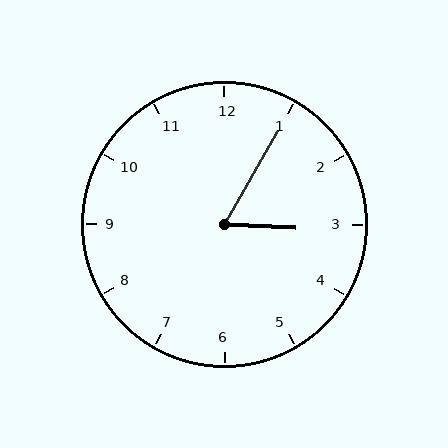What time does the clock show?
3:05.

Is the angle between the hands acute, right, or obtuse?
It is acute.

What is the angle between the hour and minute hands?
Approximately 62 degrees.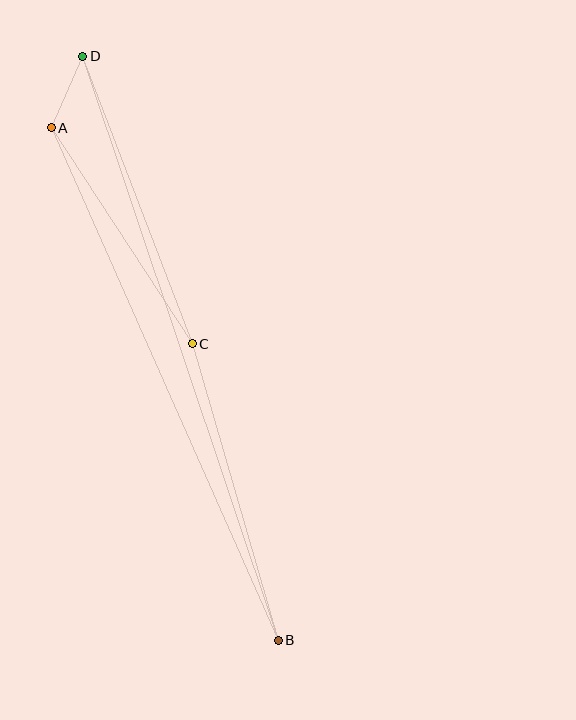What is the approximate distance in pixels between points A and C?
The distance between A and C is approximately 258 pixels.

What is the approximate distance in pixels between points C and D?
The distance between C and D is approximately 308 pixels.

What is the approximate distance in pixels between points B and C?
The distance between B and C is approximately 308 pixels.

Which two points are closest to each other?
Points A and D are closest to each other.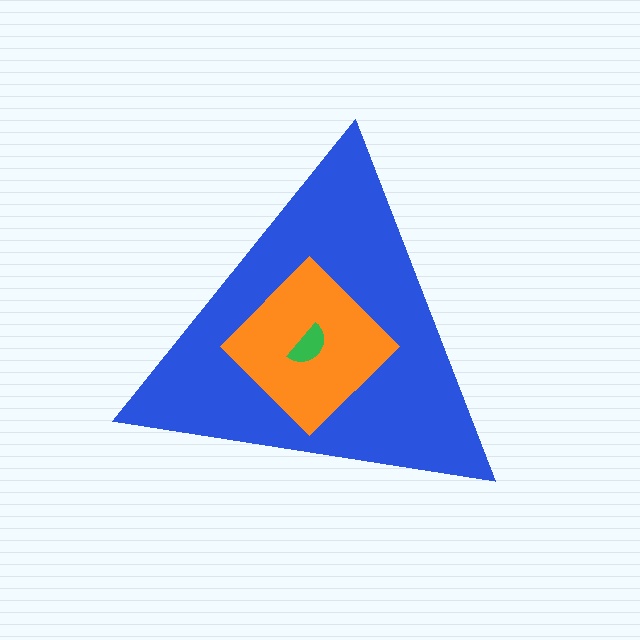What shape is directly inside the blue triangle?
The orange diamond.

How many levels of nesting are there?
3.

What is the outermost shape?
The blue triangle.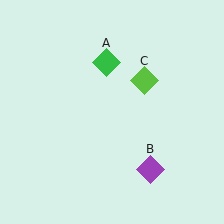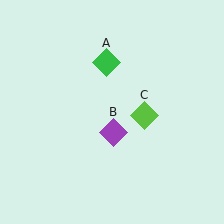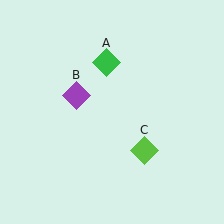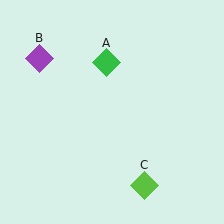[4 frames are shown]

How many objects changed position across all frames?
2 objects changed position: purple diamond (object B), lime diamond (object C).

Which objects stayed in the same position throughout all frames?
Green diamond (object A) remained stationary.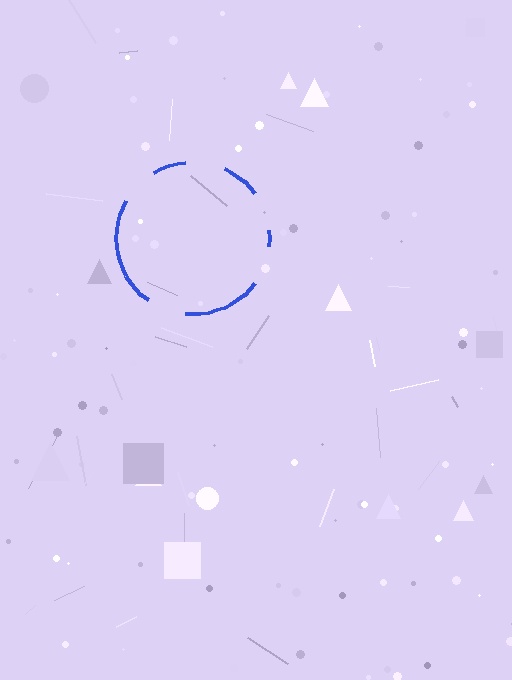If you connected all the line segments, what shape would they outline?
They would outline a circle.